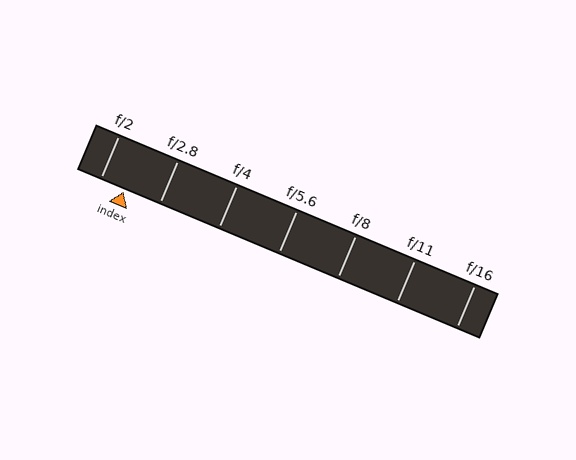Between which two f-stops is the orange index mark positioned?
The index mark is between f/2 and f/2.8.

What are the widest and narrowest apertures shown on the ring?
The widest aperture shown is f/2 and the narrowest is f/16.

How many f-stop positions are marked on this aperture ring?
There are 7 f-stop positions marked.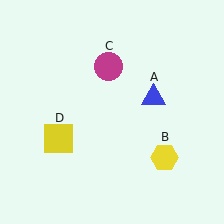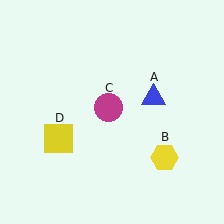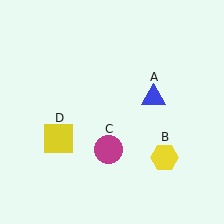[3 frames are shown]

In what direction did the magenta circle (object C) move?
The magenta circle (object C) moved down.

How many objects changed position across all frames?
1 object changed position: magenta circle (object C).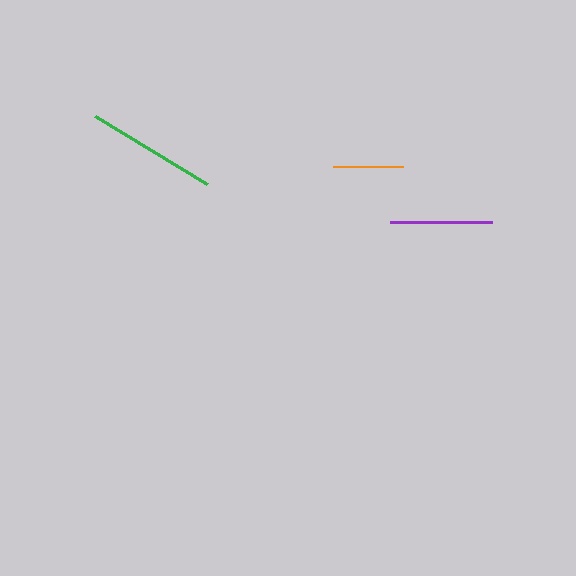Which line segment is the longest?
The green line is the longest at approximately 131 pixels.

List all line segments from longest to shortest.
From longest to shortest: green, purple, orange.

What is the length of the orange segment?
The orange segment is approximately 70 pixels long.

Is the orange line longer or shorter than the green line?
The green line is longer than the orange line.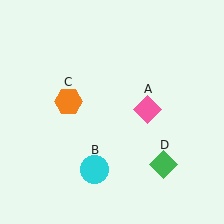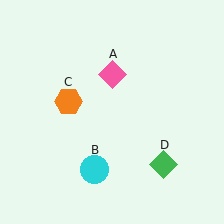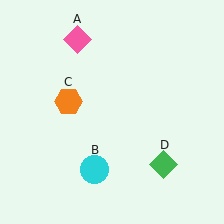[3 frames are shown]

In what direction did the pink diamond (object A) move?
The pink diamond (object A) moved up and to the left.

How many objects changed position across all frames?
1 object changed position: pink diamond (object A).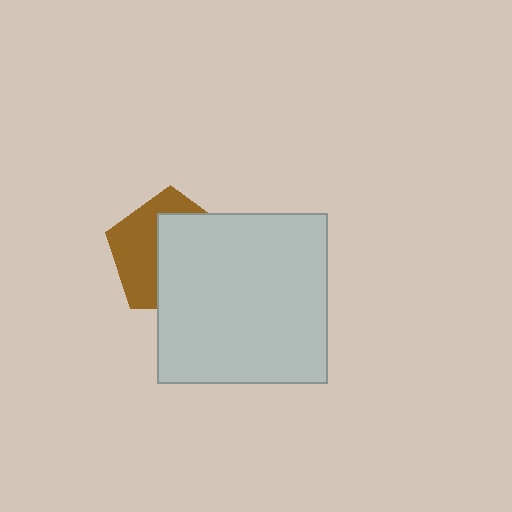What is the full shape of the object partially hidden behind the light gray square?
The partially hidden object is a brown pentagon.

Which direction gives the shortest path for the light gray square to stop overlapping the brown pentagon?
Moving right gives the shortest separation.